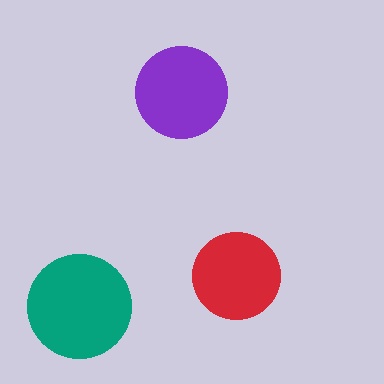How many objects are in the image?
There are 3 objects in the image.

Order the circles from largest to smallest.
the teal one, the purple one, the red one.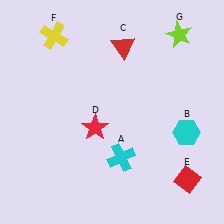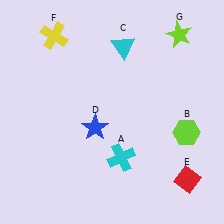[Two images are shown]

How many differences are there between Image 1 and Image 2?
There are 3 differences between the two images.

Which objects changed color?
B changed from cyan to lime. C changed from red to cyan. D changed from red to blue.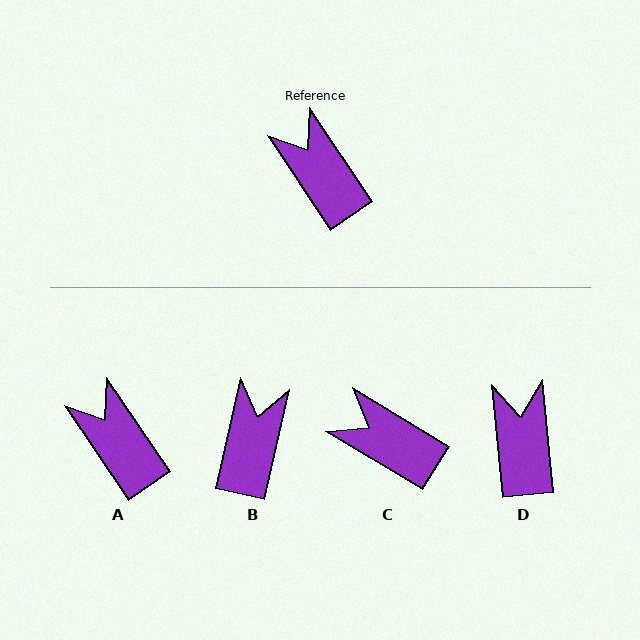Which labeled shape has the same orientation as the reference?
A.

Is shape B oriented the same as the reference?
No, it is off by about 47 degrees.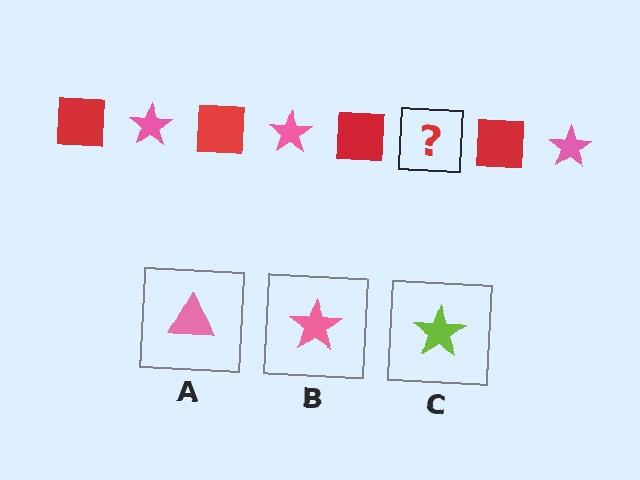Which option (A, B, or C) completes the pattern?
B.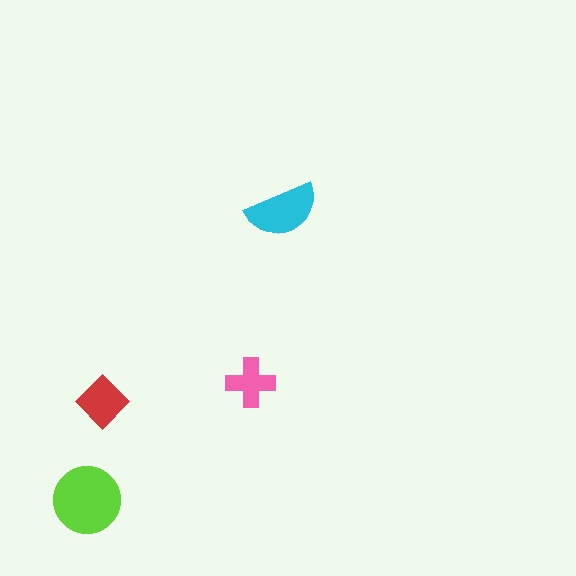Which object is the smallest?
The pink cross.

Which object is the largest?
The lime circle.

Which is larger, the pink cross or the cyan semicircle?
The cyan semicircle.